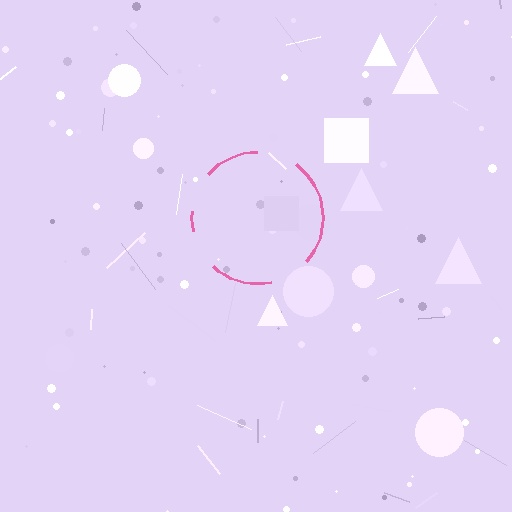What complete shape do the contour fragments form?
The contour fragments form a circle.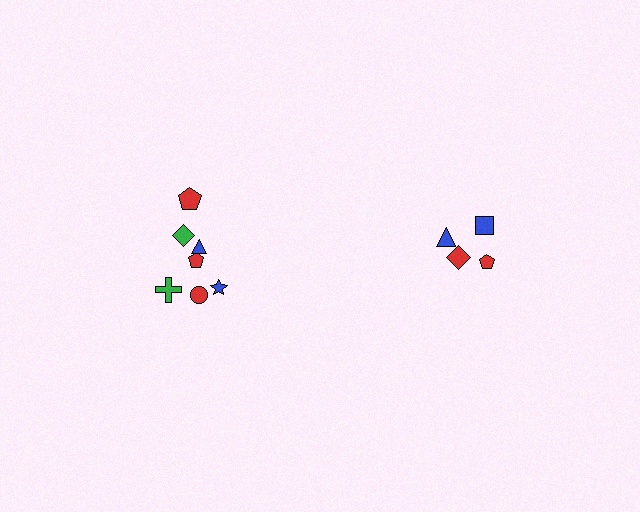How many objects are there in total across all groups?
There are 11 objects.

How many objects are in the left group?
There are 7 objects.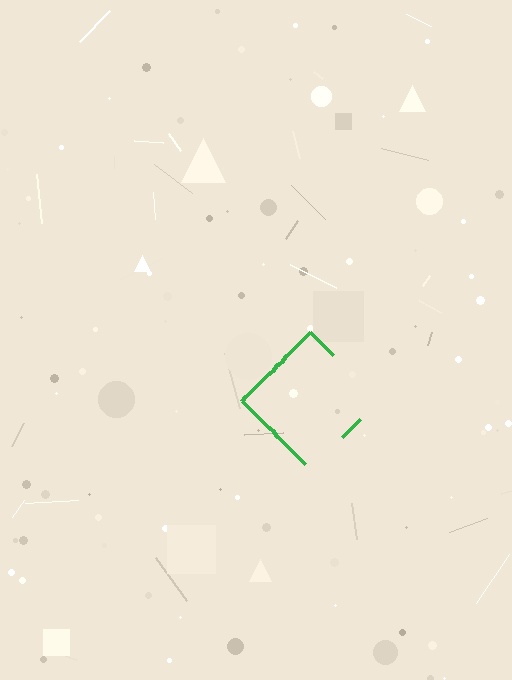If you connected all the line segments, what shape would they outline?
They would outline a diamond.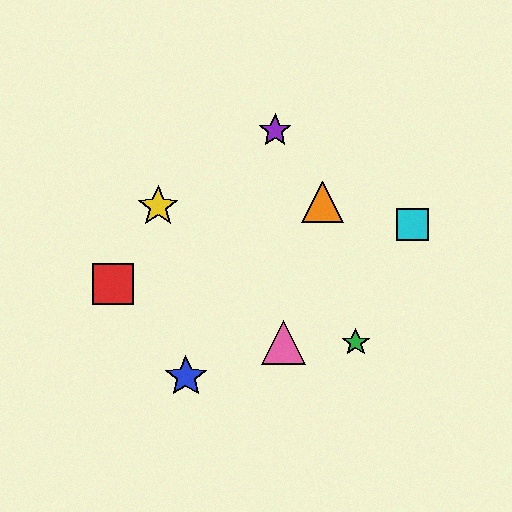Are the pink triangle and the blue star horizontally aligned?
No, the pink triangle is at y≈342 and the blue star is at y≈377.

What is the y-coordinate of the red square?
The red square is at y≈284.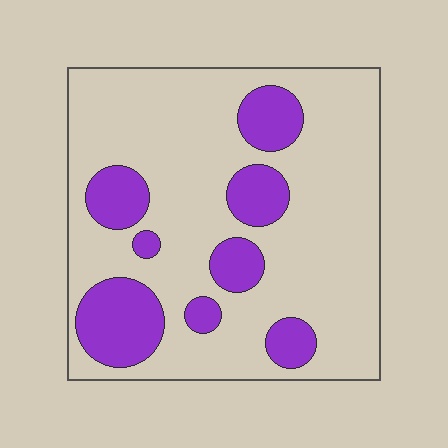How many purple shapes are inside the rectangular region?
8.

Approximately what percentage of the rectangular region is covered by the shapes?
Approximately 25%.